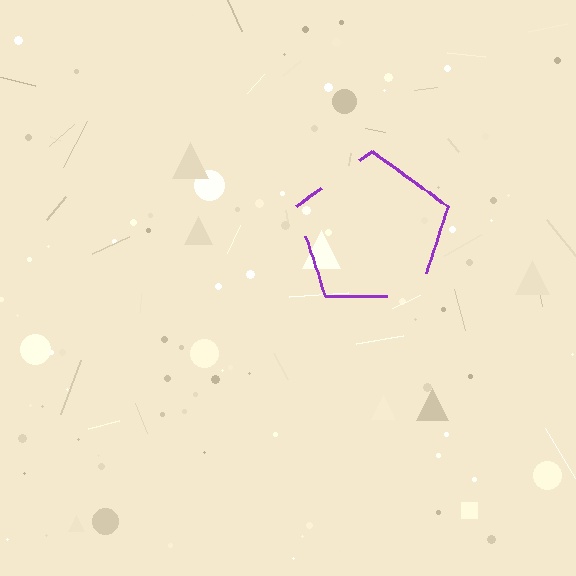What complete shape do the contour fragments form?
The contour fragments form a pentagon.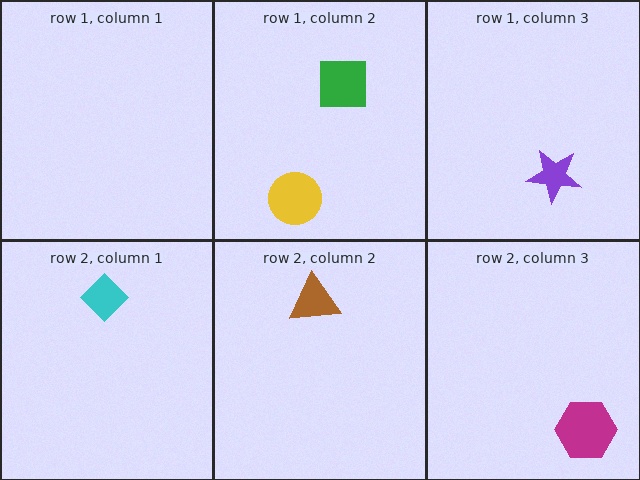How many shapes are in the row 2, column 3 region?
1.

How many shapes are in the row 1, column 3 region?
1.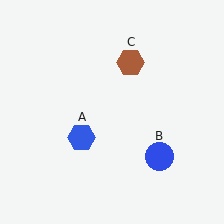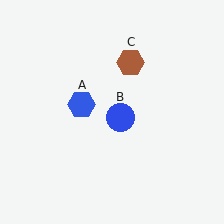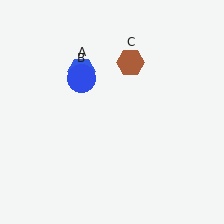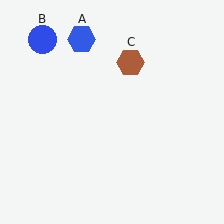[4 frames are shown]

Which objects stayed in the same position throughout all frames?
Brown hexagon (object C) remained stationary.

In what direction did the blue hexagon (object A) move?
The blue hexagon (object A) moved up.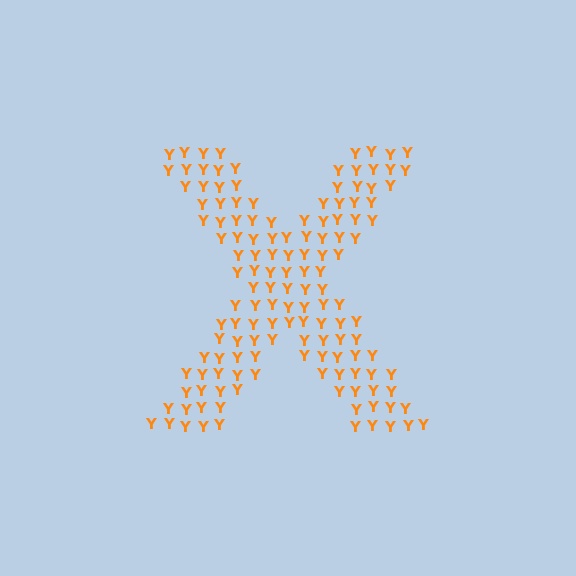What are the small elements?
The small elements are letter Y's.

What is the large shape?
The large shape is the letter X.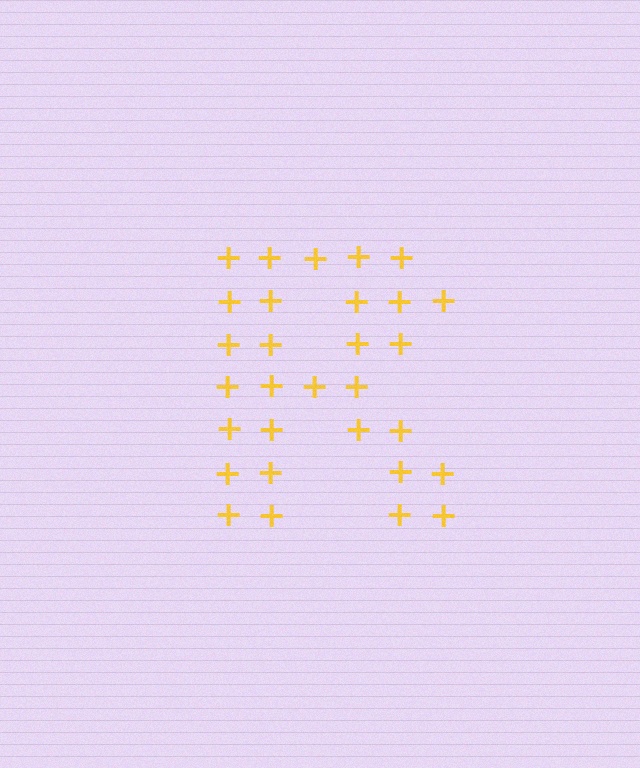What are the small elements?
The small elements are plus signs.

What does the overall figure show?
The overall figure shows the letter R.